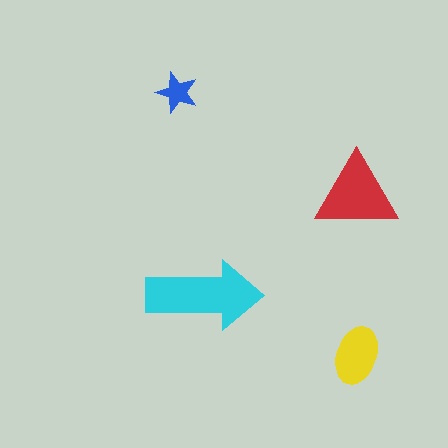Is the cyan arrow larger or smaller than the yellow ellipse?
Larger.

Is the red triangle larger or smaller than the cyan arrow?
Smaller.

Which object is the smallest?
The blue star.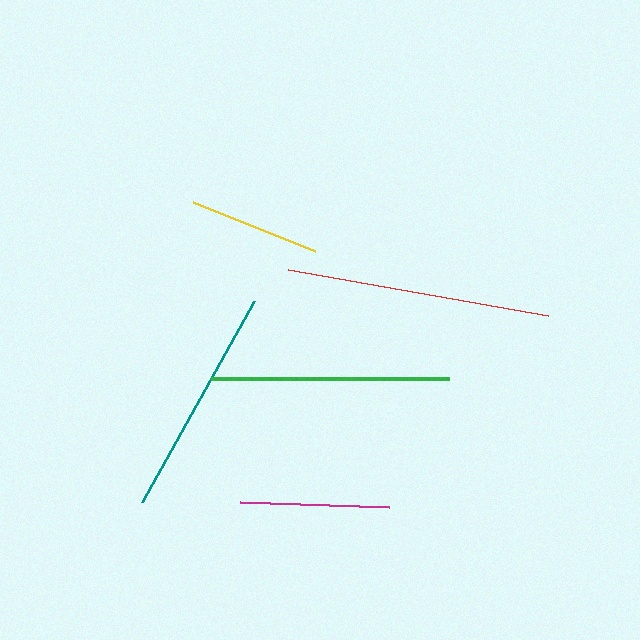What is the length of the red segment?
The red segment is approximately 264 pixels long.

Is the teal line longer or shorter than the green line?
The green line is longer than the teal line.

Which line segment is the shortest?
The yellow line is the shortest at approximately 132 pixels.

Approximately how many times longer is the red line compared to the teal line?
The red line is approximately 1.1 times the length of the teal line.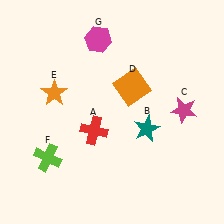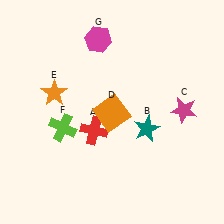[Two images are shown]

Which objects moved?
The objects that moved are: the orange square (D), the lime cross (F).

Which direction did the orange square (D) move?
The orange square (D) moved down.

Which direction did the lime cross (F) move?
The lime cross (F) moved up.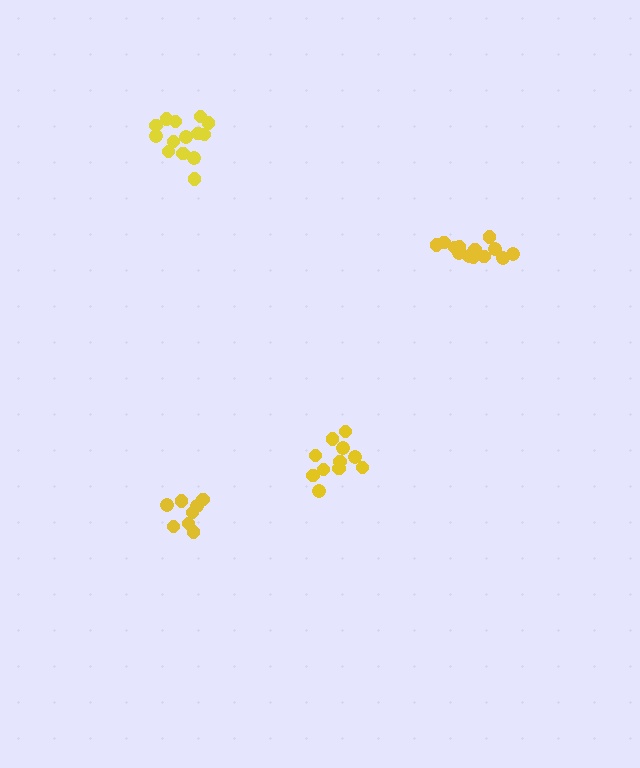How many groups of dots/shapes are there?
There are 4 groups.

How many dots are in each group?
Group 1: 8 dots, Group 2: 11 dots, Group 3: 13 dots, Group 4: 14 dots (46 total).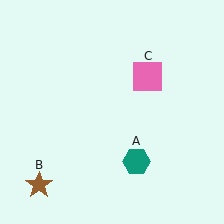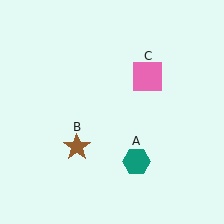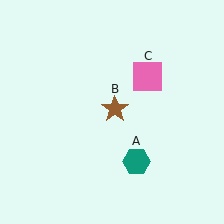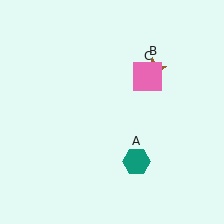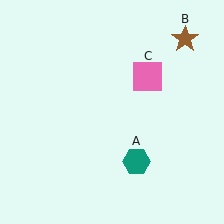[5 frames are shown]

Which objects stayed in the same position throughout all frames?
Teal hexagon (object A) and pink square (object C) remained stationary.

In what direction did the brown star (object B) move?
The brown star (object B) moved up and to the right.